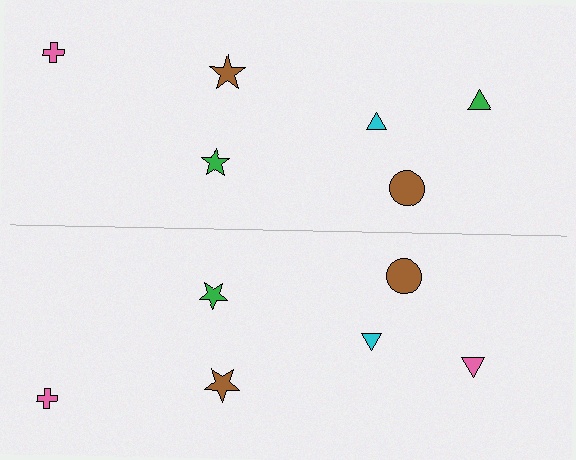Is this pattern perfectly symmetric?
No, the pattern is not perfectly symmetric. The pink triangle on the bottom side breaks the symmetry — its mirror counterpart is green.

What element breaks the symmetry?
The pink triangle on the bottom side breaks the symmetry — its mirror counterpart is green.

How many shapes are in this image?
There are 12 shapes in this image.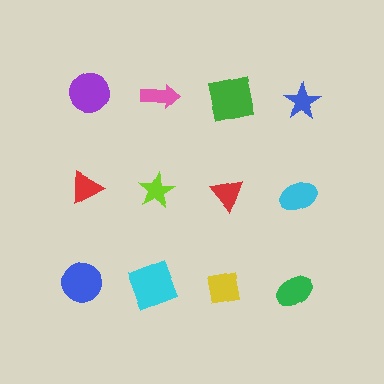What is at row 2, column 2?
A lime star.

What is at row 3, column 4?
A green ellipse.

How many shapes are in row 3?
4 shapes.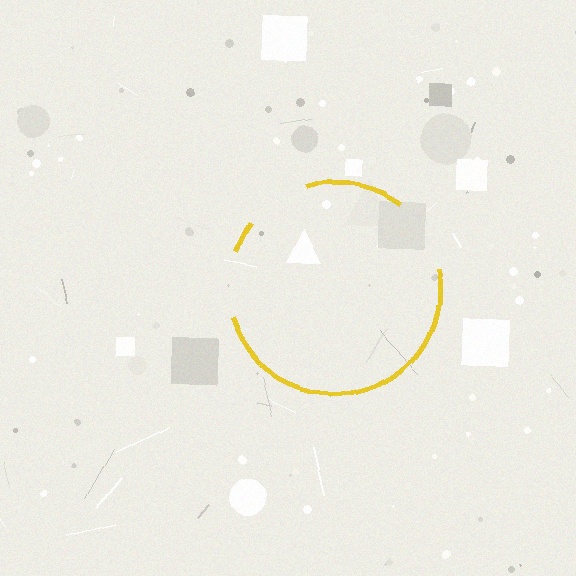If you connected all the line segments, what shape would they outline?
They would outline a circle.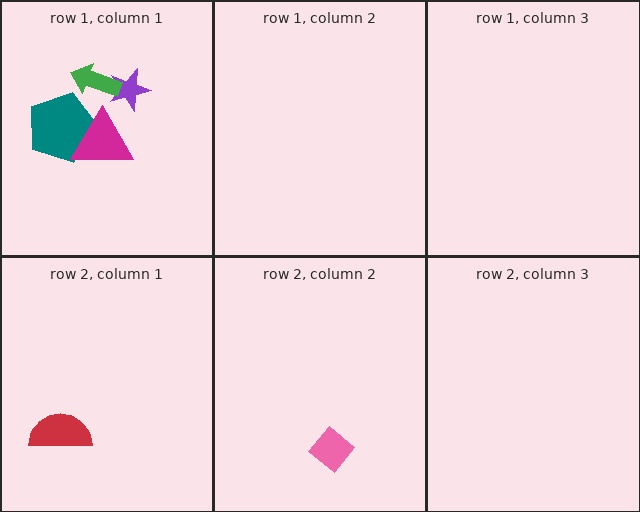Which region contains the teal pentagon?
The row 1, column 1 region.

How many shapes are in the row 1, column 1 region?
4.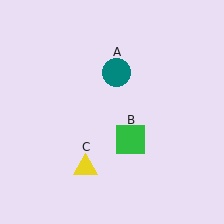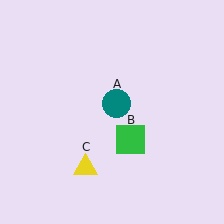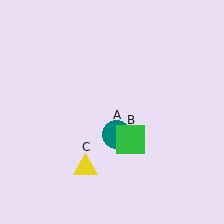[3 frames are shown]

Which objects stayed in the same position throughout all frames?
Green square (object B) and yellow triangle (object C) remained stationary.